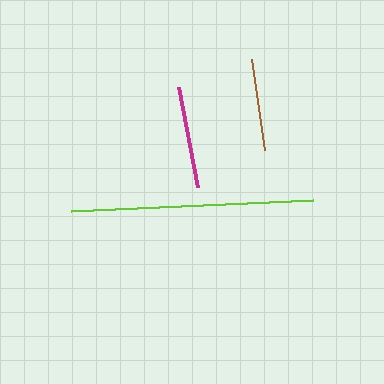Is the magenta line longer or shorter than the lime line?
The lime line is longer than the magenta line.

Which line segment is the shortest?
The brown line is the shortest at approximately 92 pixels.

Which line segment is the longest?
The lime line is the longest at approximately 242 pixels.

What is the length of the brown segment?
The brown segment is approximately 92 pixels long.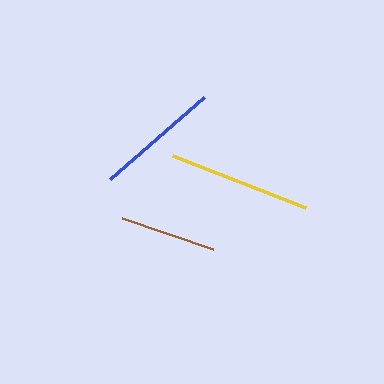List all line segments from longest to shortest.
From longest to shortest: yellow, blue, brown.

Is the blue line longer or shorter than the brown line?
The blue line is longer than the brown line.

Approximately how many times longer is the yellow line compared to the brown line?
The yellow line is approximately 1.5 times the length of the brown line.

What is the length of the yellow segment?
The yellow segment is approximately 144 pixels long.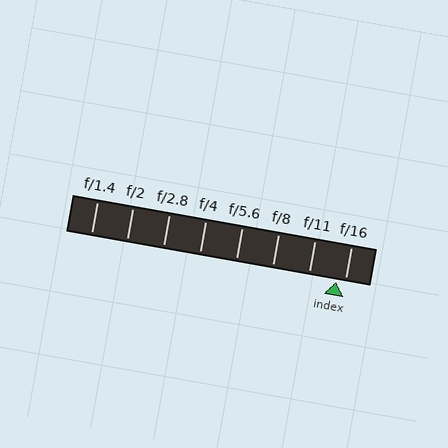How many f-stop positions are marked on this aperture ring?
There are 8 f-stop positions marked.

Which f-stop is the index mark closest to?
The index mark is closest to f/16.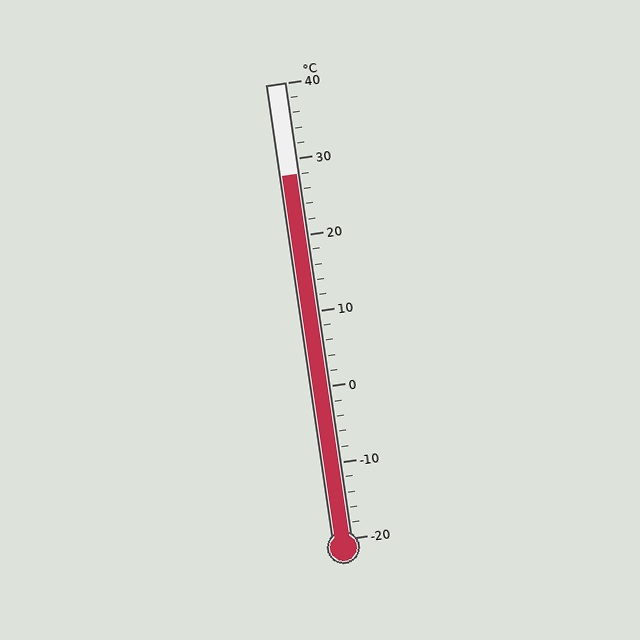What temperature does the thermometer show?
The thermometer shows approximately 28°C.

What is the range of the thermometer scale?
The thermometer scale ranges from -20°C to 40°C.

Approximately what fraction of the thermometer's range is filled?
The thermometer is filled to approximately 80% of its range.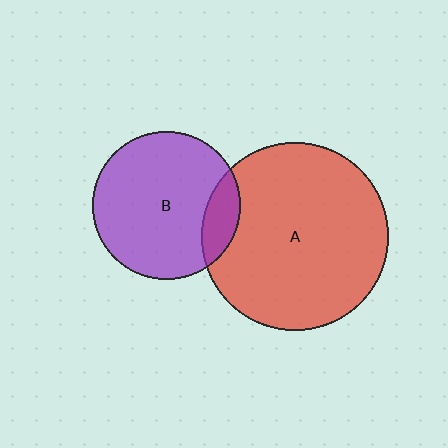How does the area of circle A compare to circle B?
Approximately 1.6 times.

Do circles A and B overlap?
Yes.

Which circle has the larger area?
Circle A (red).